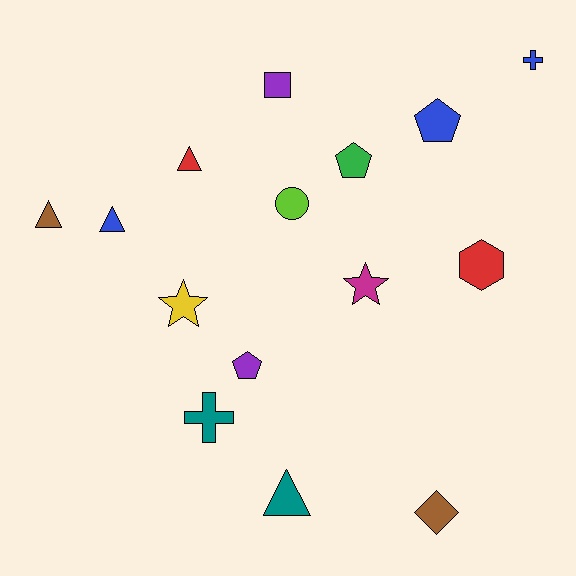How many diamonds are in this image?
There is 1 diamond.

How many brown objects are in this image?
There are 2 brown objects.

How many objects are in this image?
There are 15 objects.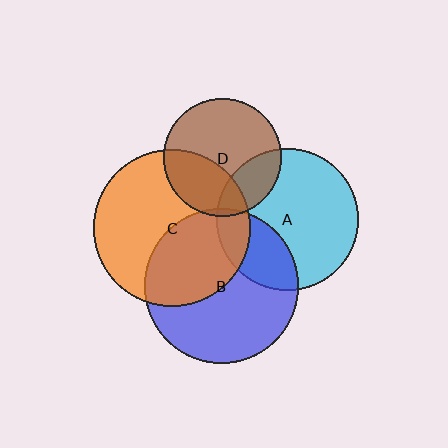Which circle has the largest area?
Circle C (orange).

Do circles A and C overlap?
Yes.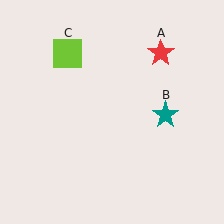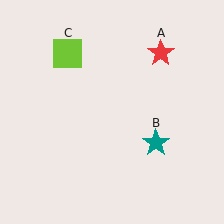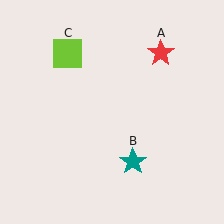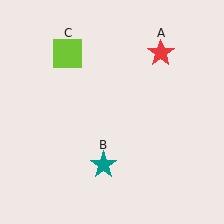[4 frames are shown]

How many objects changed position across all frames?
1 object changed position: teal star (object B).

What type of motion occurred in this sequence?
The teal star (object B) rotated clockwise around the center of the scene.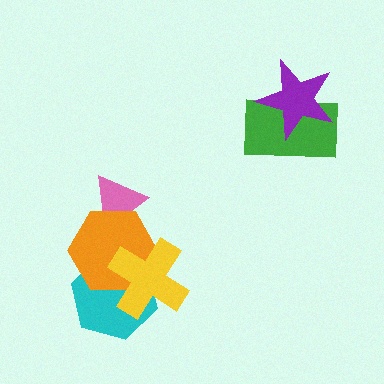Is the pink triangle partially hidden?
Yes, it is partially covered by another shape.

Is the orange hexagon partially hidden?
Yes, it is partially covered by another shape.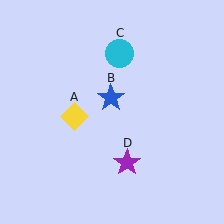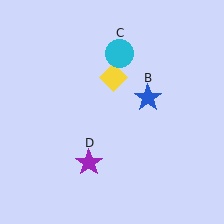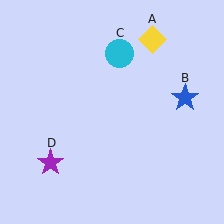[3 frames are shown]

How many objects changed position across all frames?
3 objects changed position: yellow diamond (object A), blue star (object B), purple star (object D).